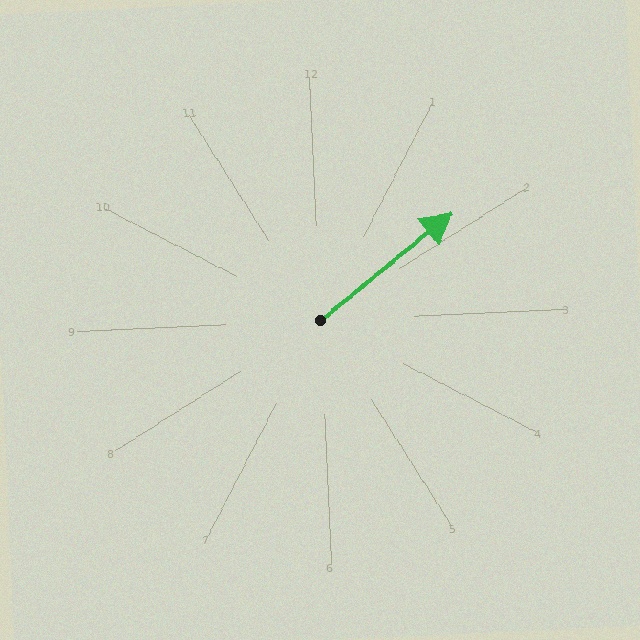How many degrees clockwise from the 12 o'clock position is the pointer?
Approximately 54 degrees.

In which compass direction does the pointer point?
Northeast.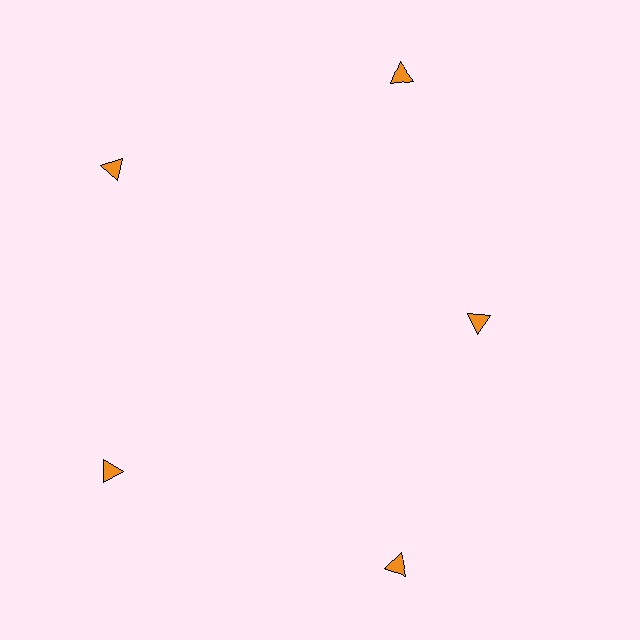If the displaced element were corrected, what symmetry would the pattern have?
It would have 5-fold rotational symmetry — the pattern would map onto itself every 72 degrees.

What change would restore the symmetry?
The symmetry would be restored by moving it outward, back onto the ring so that all 5 triangles sit at equal angles and equal distance from the center.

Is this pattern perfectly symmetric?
No. The 5 orange triangles are arranged in a ring, but one element near the 3 o'clock position is pulled inward toward the center, breaking the 5-fold rotational symmetry.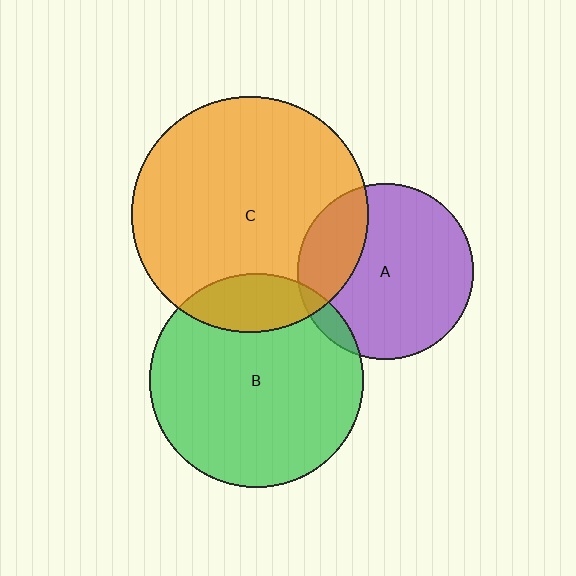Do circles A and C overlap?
Yes.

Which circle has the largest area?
Circle C (orange).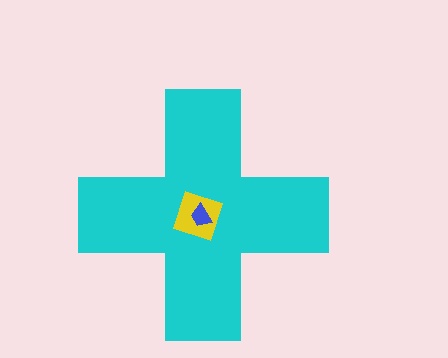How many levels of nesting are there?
3.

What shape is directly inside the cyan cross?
The yellow diamond.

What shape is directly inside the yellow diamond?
The blue trapezoid.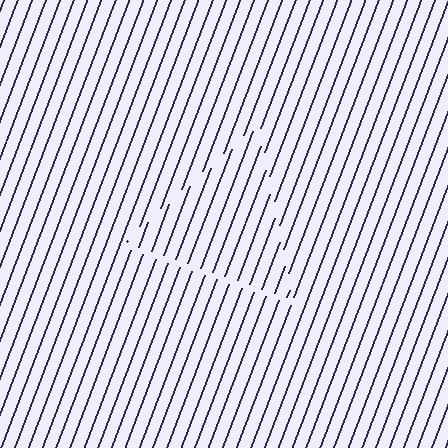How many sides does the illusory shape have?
3 sides — the line-ends trace a triangle.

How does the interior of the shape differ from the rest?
The interior of the shape contains the same grating, shifted by half a period — the contour is defined by the phase discontinuity where line-ends from the inner and outer gratings abut.